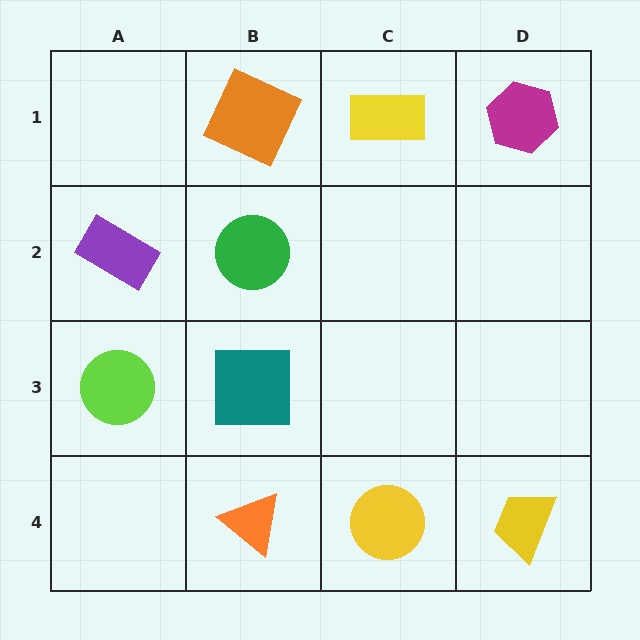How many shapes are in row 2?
2 shapes.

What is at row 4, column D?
A yellow trapezoid.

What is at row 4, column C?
A yellow circle.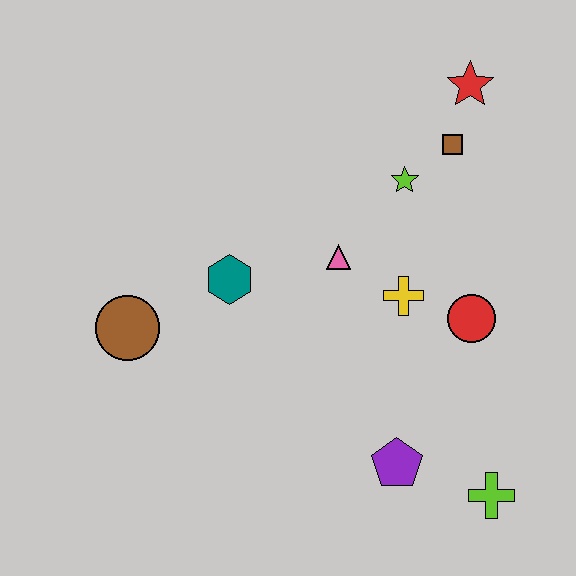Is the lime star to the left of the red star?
Yes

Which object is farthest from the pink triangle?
The lime cross is farthest from the pink triangle.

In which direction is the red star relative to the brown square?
The red star is above the brown square.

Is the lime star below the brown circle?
No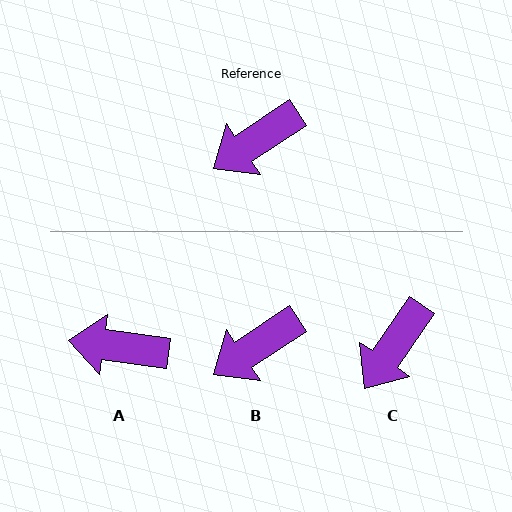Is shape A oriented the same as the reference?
No, it is off by about 41 degrees.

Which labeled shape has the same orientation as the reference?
B.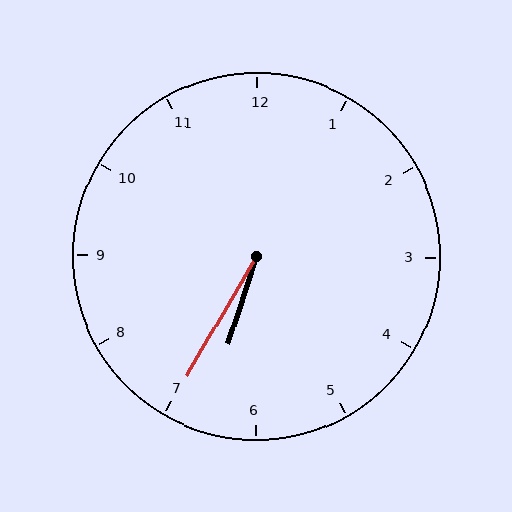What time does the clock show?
6:35.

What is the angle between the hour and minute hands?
Approximately 12 degrees.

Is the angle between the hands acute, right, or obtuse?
It is acute.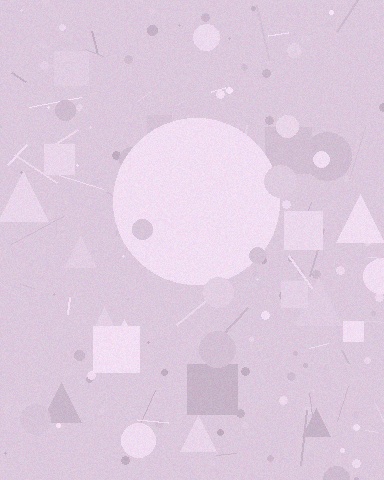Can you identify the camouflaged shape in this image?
The camouflaged shape is a circle.